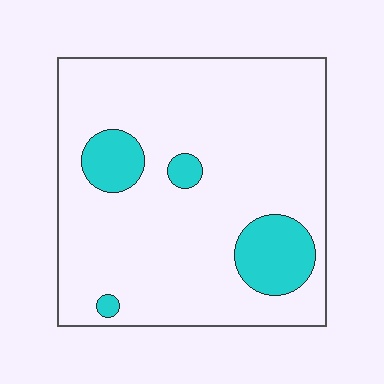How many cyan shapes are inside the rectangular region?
4.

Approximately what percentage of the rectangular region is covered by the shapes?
Approximately 15%.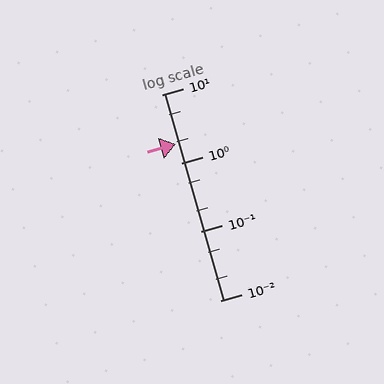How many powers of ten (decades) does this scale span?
The scale spans 3 decades, from 0.01 to 10.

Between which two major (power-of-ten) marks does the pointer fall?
The pointer is between 1 and 10.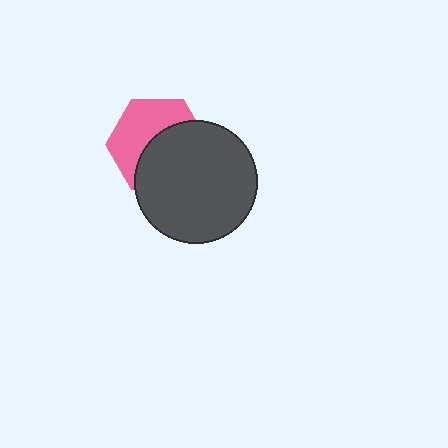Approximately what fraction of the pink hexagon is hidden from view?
Roughly 52% of the pink hexagon is hidden behind the dark gray circle.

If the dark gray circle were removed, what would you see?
You would see the complete pink hexagon.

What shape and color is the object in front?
The object in front is a dark gray circle.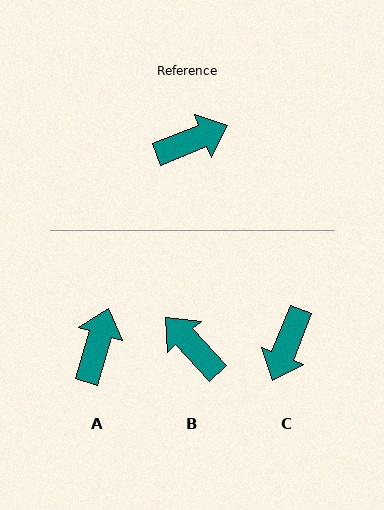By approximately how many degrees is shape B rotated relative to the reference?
Approximately 111 degrees counter-clockwise.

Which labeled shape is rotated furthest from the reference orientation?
C, about 134 degrees away.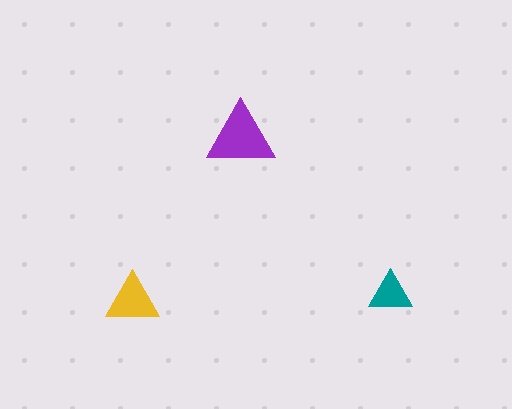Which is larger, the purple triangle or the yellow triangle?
The purple one.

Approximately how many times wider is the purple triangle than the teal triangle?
About 1.5 times wider.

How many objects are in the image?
There are 3 objects in the image.